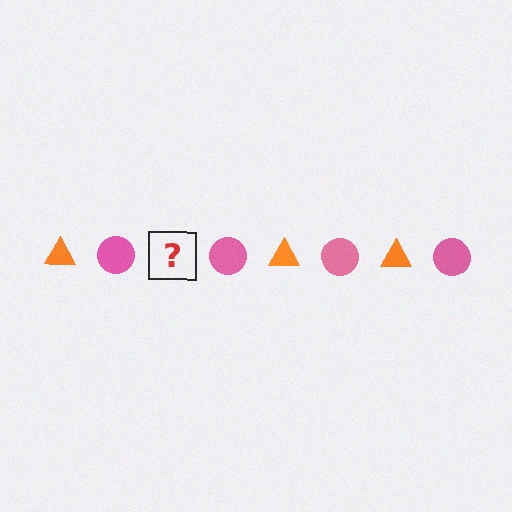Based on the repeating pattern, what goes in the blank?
The blank should be an orange triangle.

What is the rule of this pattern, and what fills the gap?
The rule is that the pattern alternates between orange triangle and pink circle. The gap should be filled with an orange triangle.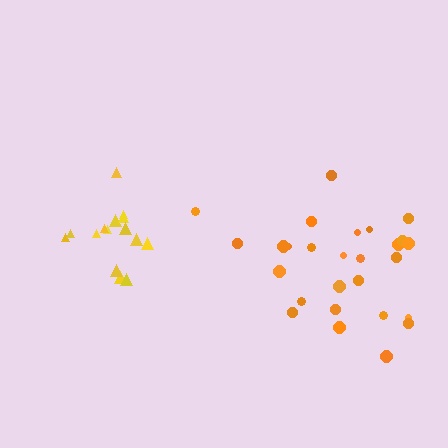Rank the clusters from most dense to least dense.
yellow, orange.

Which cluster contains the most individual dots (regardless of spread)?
Orange (27).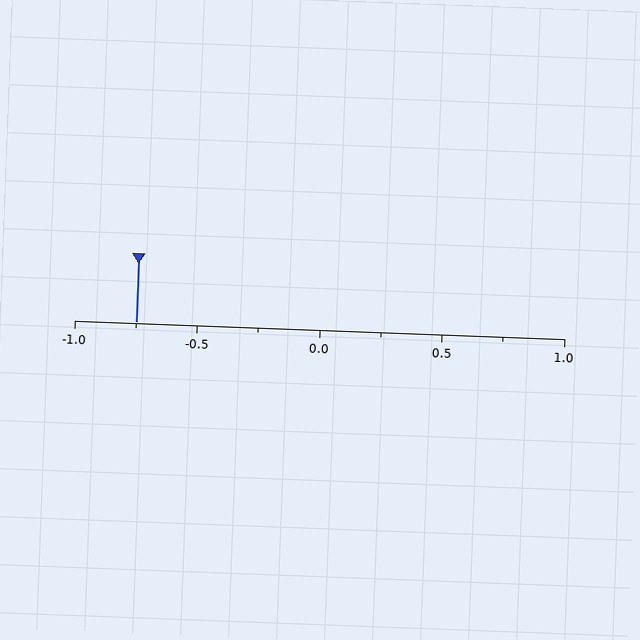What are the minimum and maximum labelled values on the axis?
The axis runs from -1.0 to 1.0.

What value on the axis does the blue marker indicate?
The marker indicates approximately -0.75.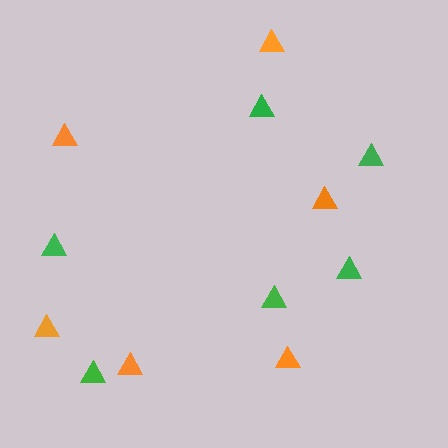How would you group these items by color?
There are 2 groups: one group of green triangles (6) and one group of orange triangles (6).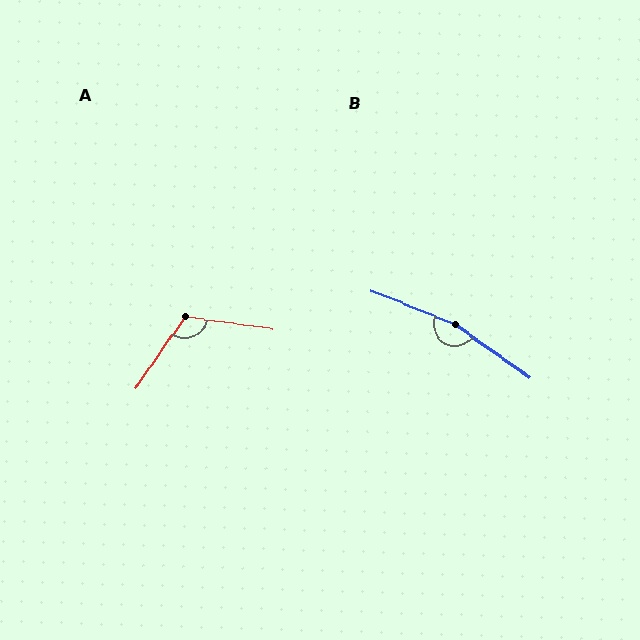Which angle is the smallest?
A, at approximately 117 degrees.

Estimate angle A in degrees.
Approximately 117 degrees.